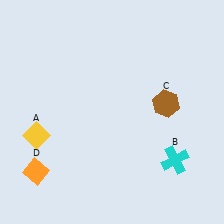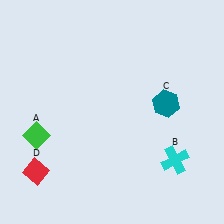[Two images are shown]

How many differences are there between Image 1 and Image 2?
There are 3 differences between the two images.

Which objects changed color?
A changed from yellow to green. C changed from brown to teal. D changed from orange to red.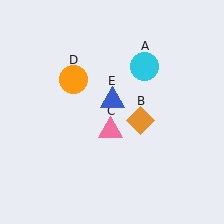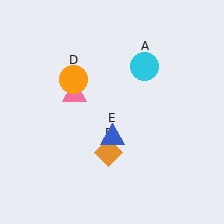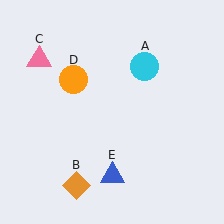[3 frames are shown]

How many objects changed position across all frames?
3 objects changed position: orange diamond (object B), pink triangle (object C), blue triangle (object E).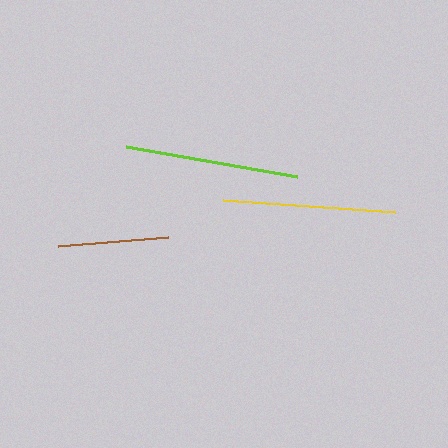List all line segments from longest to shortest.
From longest to shortest: lime, yellow, brown.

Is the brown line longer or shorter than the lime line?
The lime line is longer than the brown line.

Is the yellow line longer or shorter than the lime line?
The lime line is longer than the yellow line.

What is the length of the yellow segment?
The yellow segment is approximately 173 pixels long.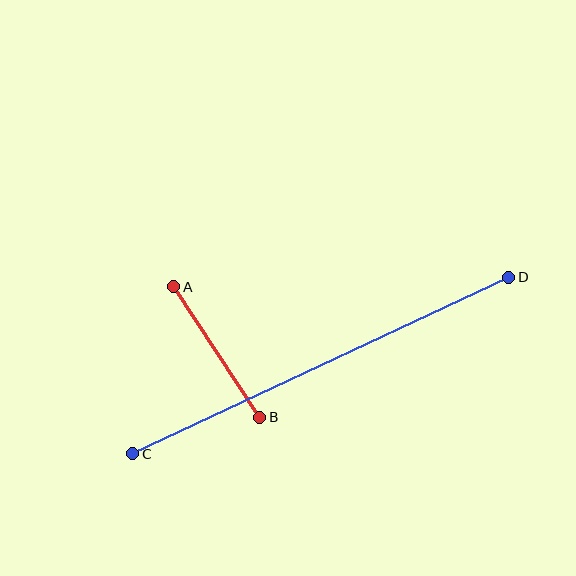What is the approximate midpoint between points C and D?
The midpoint is at approximately (321, 365) pixels.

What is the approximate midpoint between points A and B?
The midpoint is at approximately (216, 352) pixels.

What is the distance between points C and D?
The distance is approximately 415 pixels.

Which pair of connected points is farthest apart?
Points C and D are farthest apart.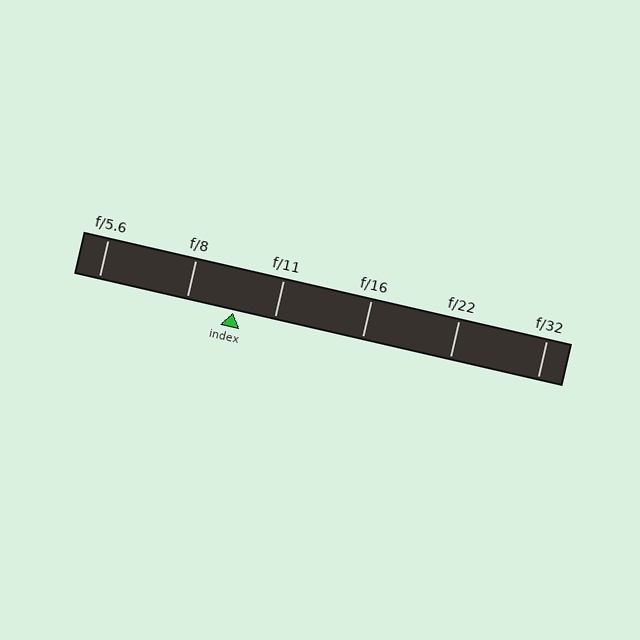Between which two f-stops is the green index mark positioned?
The index mark is between f/8 and f/11.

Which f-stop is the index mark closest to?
The index mark is closest to f/11.